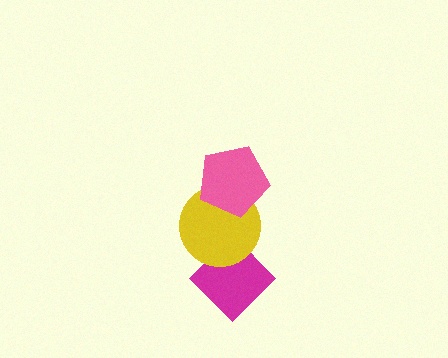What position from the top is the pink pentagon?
The pink pentagon is 1st from the top.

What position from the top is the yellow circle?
The yellow circle is 2nd from the top.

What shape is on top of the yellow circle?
The pink pentagon is on top of the yellow circle.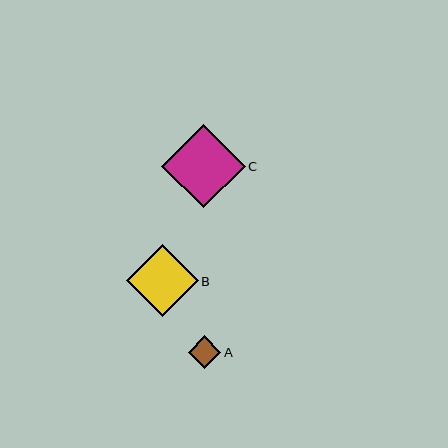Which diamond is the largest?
Diamond C is the largest with a size of approximately 84 pixels.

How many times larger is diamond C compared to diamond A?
Diamond C is approximately 2.6 times the size of diamond A.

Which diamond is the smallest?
Diamond A is the smallest with a size of approximately 33 pixels.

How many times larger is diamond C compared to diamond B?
Diamond C is approximately 1.2 times the size of diamond B.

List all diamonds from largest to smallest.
From largest to smallest: C, B, A.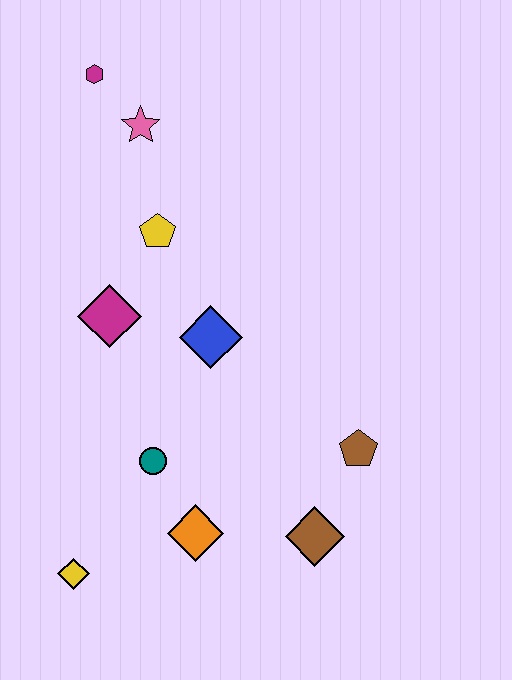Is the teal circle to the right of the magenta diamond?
Yes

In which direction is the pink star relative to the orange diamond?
The pink star is above the orange diamond.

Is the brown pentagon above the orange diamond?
Yes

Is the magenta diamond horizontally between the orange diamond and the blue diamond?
No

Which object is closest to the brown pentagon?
The brown diamond is closest to the brown pentagon.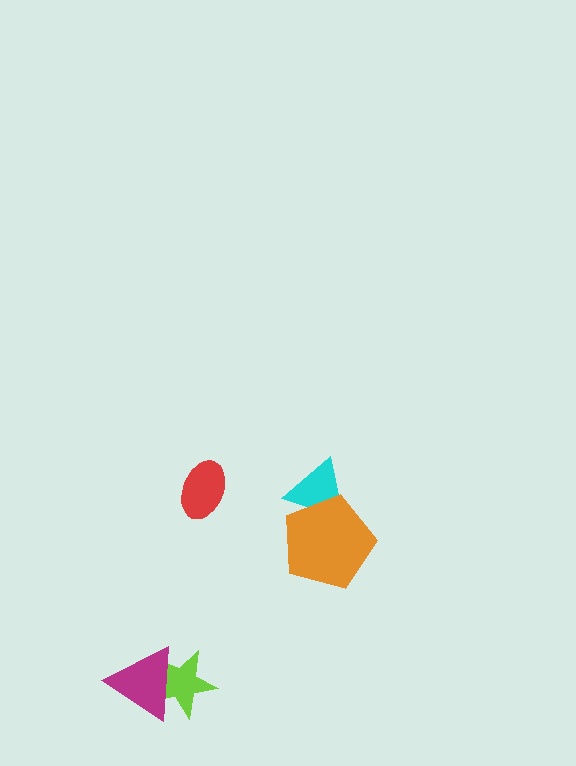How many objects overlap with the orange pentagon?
1 object overlaps with the orange pentagon.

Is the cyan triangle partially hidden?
Yes, it is partially covered by another shape.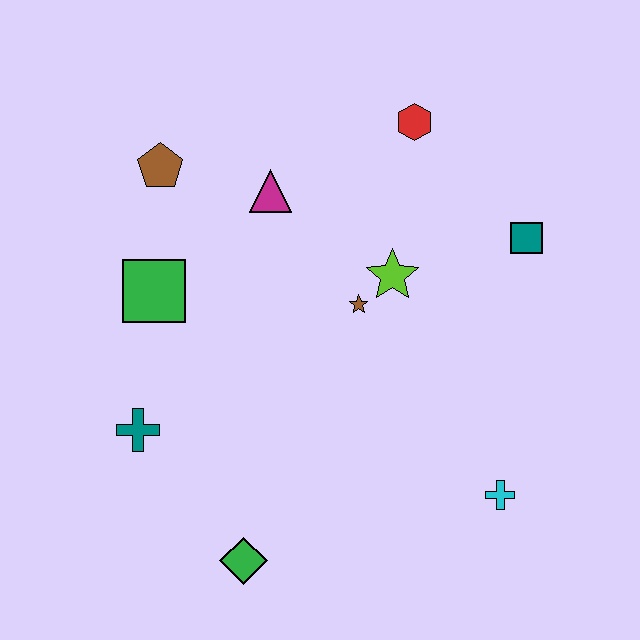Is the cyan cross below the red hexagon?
Yes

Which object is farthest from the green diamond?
The red hexagon is farthest from the green diamond.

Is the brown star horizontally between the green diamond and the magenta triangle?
No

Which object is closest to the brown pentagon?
The magenta triangle is closest to the brown pentagon.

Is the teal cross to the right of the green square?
No